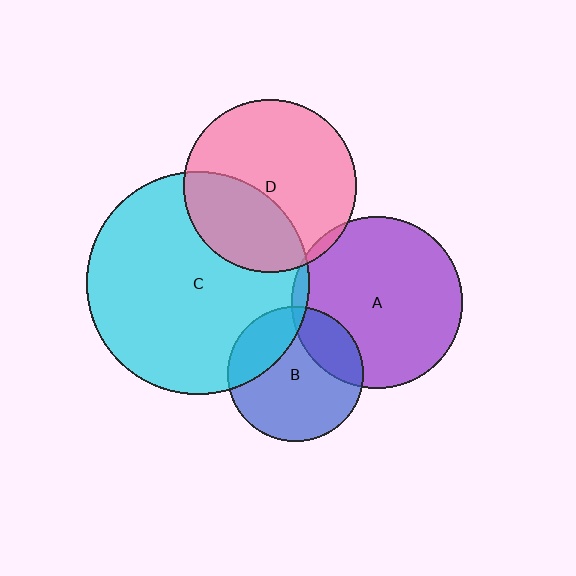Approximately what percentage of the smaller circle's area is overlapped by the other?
Approximately 5%.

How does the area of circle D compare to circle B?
Approximately 1.6 times.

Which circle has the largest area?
Circle C (cyan).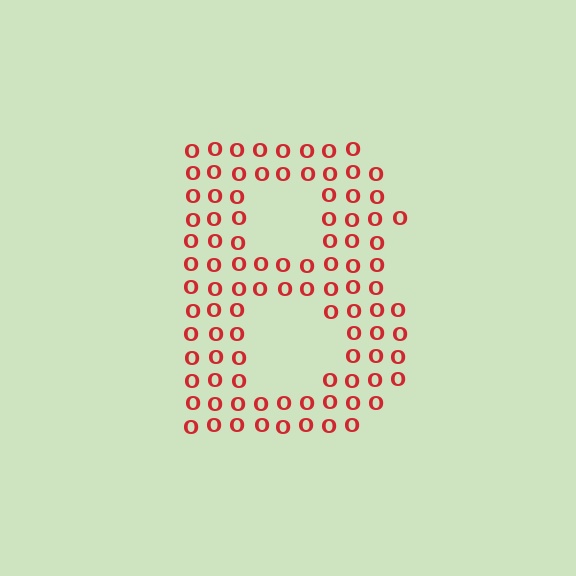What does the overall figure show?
The overall figure shows the letter B.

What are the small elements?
The small elements are letter O's.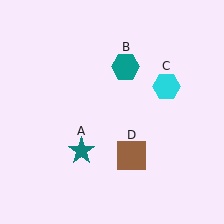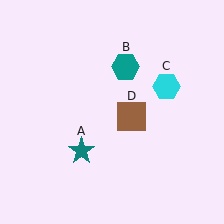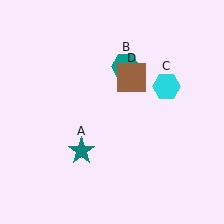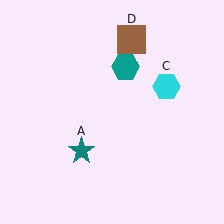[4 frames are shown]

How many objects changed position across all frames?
1 object changed position: brown square (object D).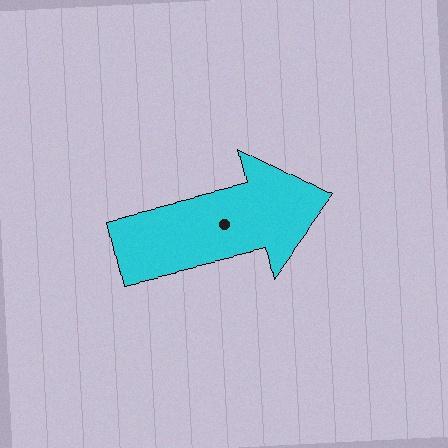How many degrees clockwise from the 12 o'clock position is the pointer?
Approximately 77 degrees.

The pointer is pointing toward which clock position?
Roughly 3 o'clock.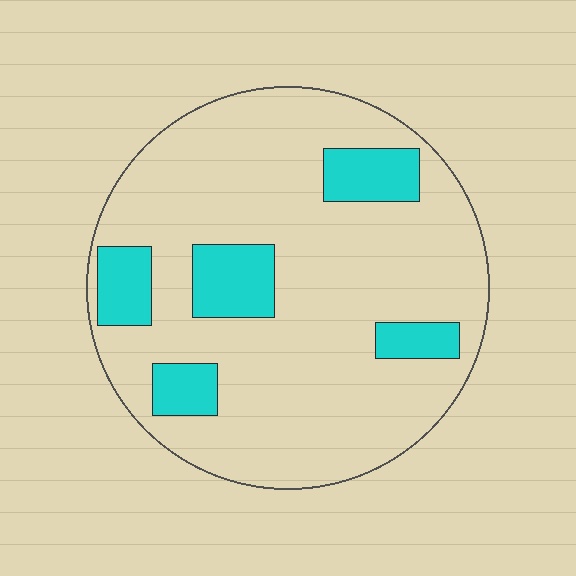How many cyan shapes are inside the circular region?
5.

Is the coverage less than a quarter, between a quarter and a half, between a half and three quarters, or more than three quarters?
Less than a quarter.